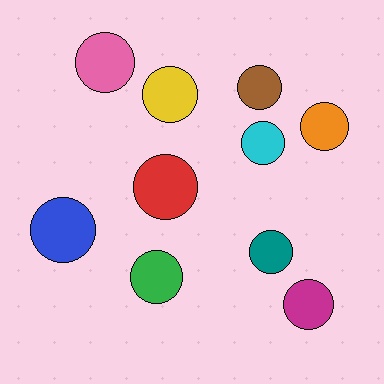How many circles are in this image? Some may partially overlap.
There are 10 circles.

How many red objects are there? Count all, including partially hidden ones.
There is 1 red object.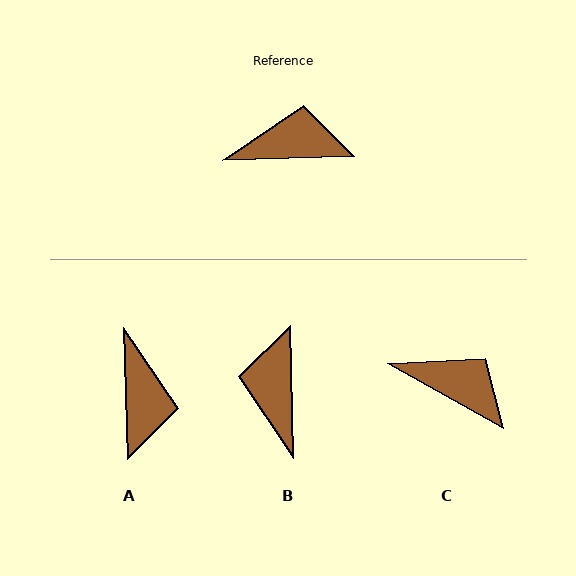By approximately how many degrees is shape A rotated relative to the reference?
Approximately 90 degrees clockwise.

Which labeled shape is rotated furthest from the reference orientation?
A, about 90 degrees away.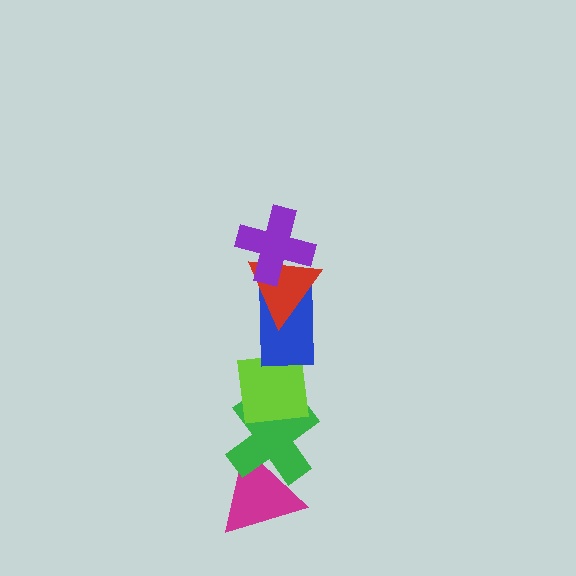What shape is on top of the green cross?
The lime square is on top of the green cross.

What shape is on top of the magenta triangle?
The green cross is on top of the magenta triangle.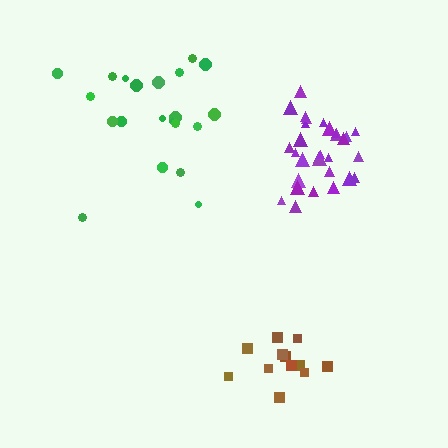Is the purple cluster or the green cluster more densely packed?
Purple.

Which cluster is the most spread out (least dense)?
Green.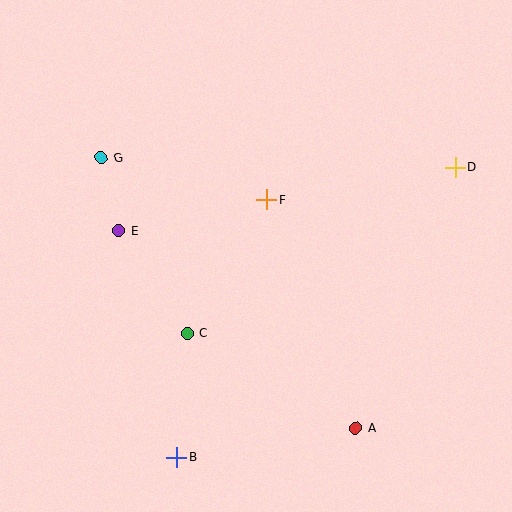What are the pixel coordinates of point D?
Point D is at (455, 167).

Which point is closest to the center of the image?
Point F at (267, 200) is closest to the center.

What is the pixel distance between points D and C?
The distance between D and C is 315 pixels.